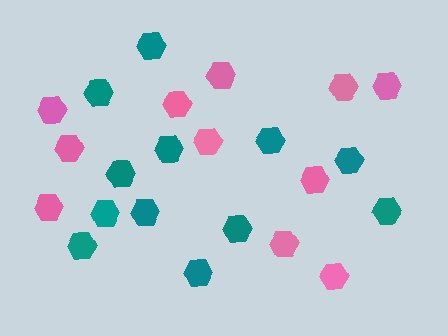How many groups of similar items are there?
There are 2 groups: one group of teal hexagons (12) and one group of pink hexagons (11).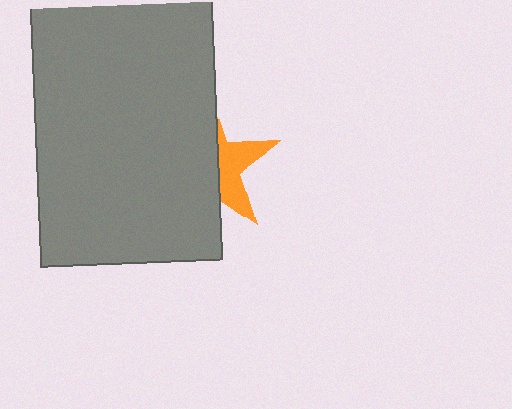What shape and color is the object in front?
The object in front is a gray rectangle.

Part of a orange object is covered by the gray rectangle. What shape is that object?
It is a star.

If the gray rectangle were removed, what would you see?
You would see the complete orange star.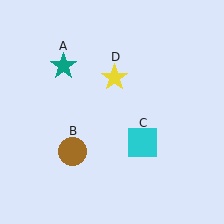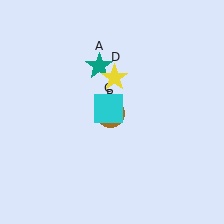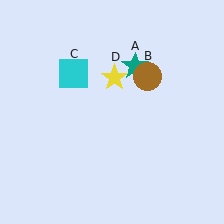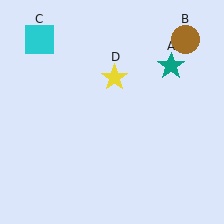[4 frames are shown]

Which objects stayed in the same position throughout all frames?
Yellow star (object D) remained stationary.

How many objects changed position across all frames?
3 objects changed position: teal star (object A), brown circle (object B), cyan square (object C).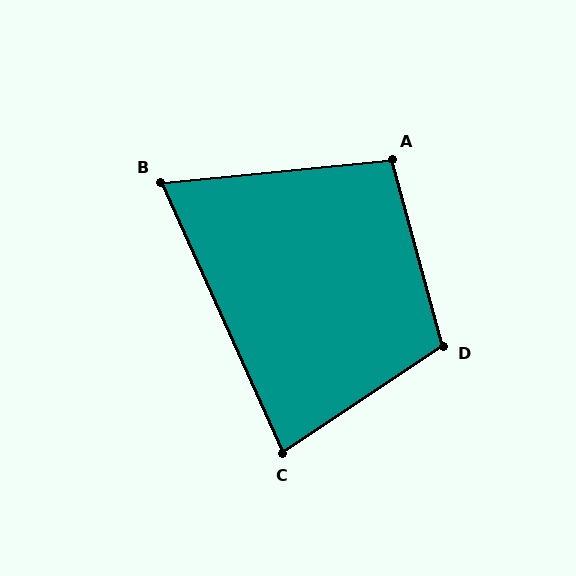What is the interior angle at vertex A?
Approximately 99 degrees (obtuse).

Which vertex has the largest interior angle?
D, at approximately 109 degrees.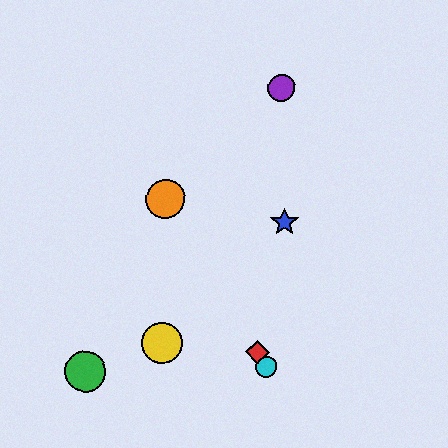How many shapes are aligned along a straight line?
3 shapes (the red diamond, the orange circle, the cyan circle) are aligned along a straight line.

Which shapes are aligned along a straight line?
The red diamond, the orange circle, the cyan circle are aligned along a straight line.